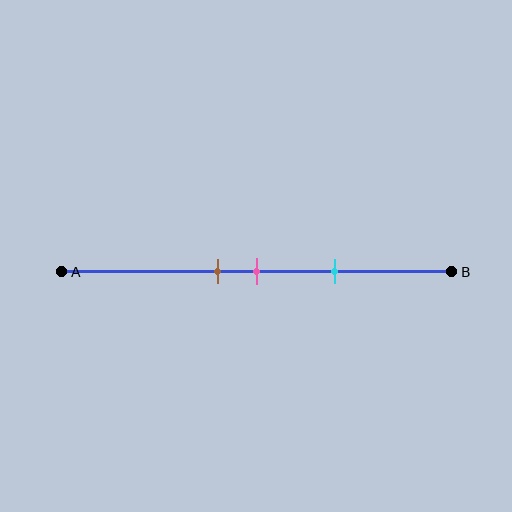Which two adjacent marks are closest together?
The brown and pink marks are the closest adjacent pair.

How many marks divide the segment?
There are 3 marks dividing the segment.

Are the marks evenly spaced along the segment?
Yes, the marks are approximately evenly spaced.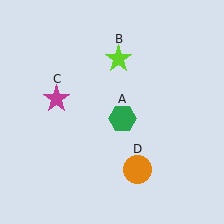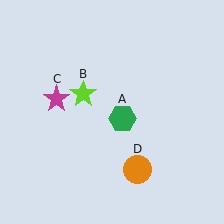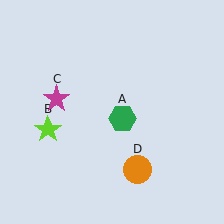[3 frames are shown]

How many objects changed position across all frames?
1 object changed position: lime star (object B).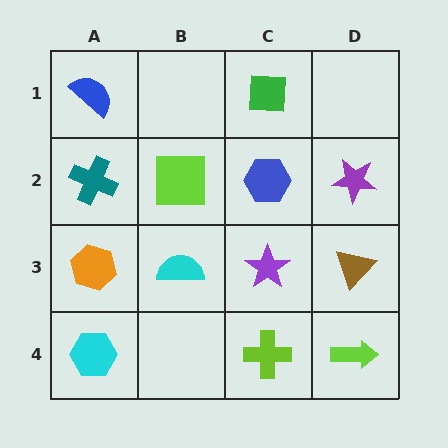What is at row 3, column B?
A cyan semicircle.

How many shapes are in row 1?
2 shapes.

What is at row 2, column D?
A purple star.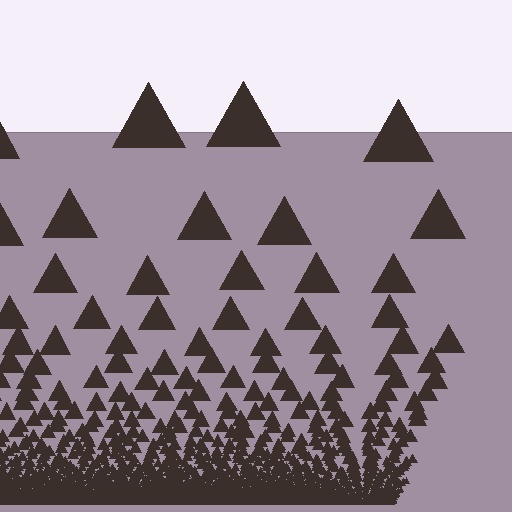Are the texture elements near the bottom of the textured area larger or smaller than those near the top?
Smaller. The gradient is inverted — elements near the bottom are smaller and denser.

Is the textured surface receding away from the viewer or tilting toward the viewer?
The surface appears to tilt toward the viewer. Texture elements get larger and sparser toward the top.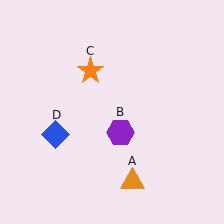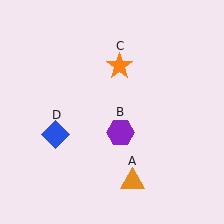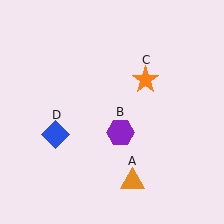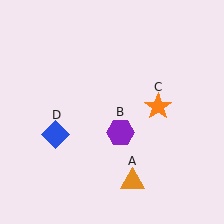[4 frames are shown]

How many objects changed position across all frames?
1 object changed position: orange star (object C).